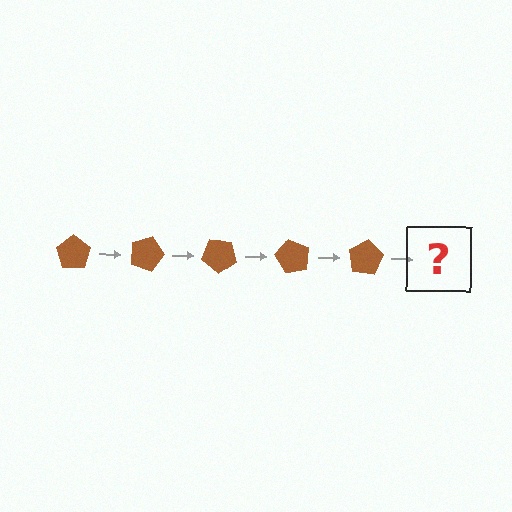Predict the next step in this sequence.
The next step is a brown pentagon rotated 100 degrees.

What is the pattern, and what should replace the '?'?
The pattern is that the pentagon rotates 20 degrees each step. The '?' should be a brown pentagon rotated 100 degrees.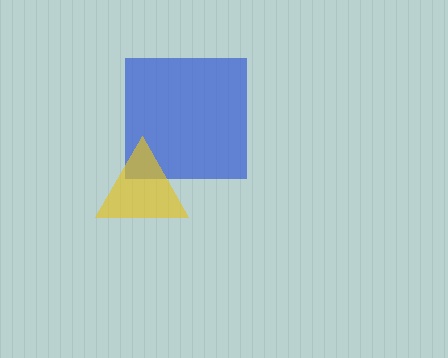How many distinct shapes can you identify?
There are 2 distinct shapes: a blue square, a yellow triangle.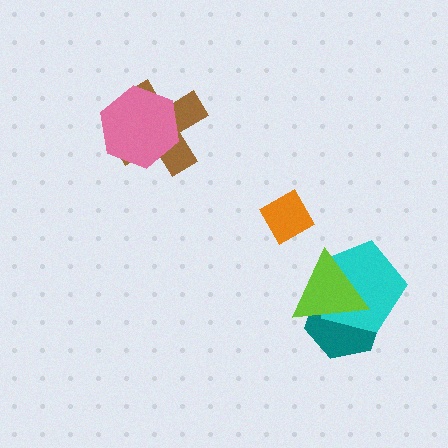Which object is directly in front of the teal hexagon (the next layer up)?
The cyan pentagon is directly in front of the teal hexagon.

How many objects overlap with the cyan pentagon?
2 objects overlap with the cyan pentagon.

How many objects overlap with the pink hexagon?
1 object overlaps with the pink hexagon.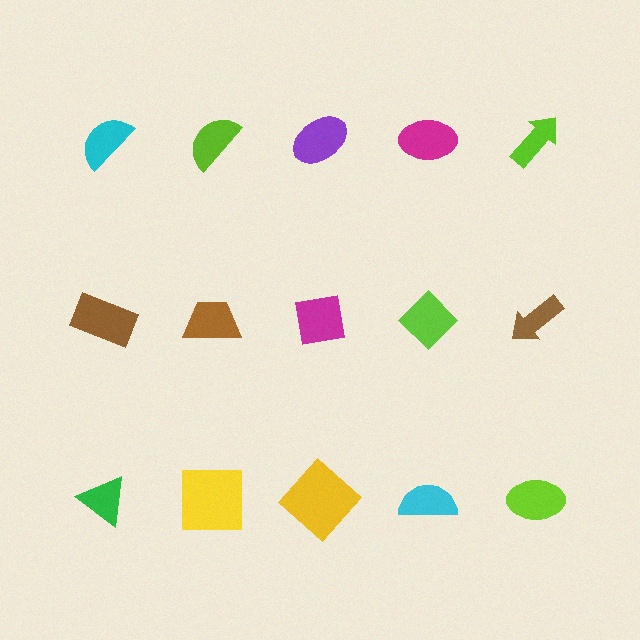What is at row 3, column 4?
A cyan semicircle.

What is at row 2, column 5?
A brown arrow.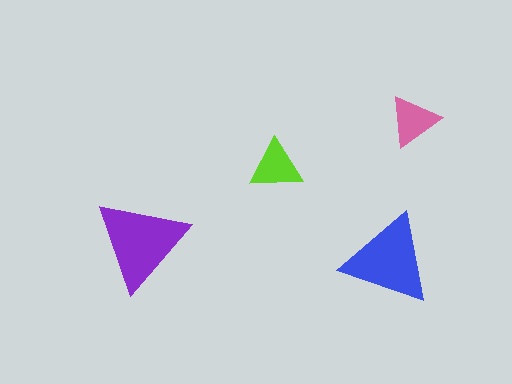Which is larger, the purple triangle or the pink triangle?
The purple one.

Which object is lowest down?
The blue triangle is bottommost.